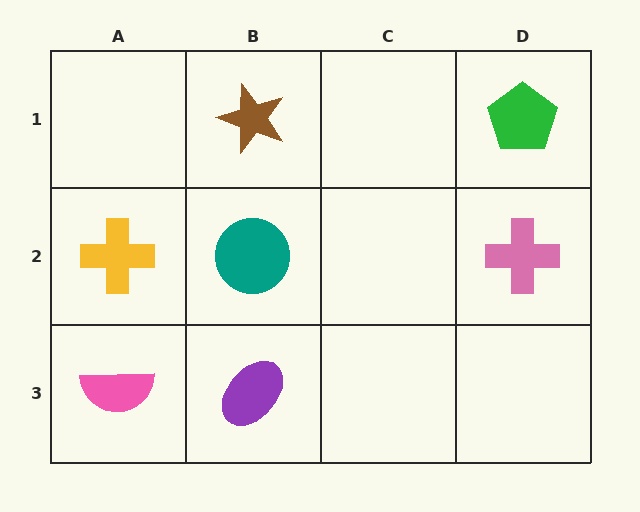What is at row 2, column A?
A yellow cross.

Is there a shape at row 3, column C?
No, that cell is empty.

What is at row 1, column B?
A brown star.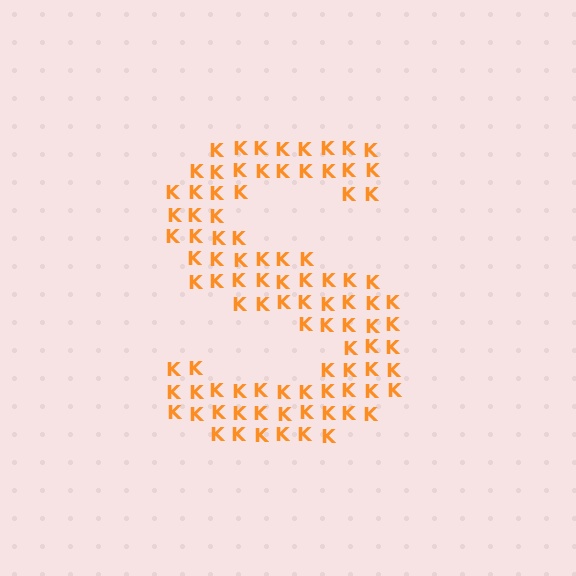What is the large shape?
The large shape is the letter S.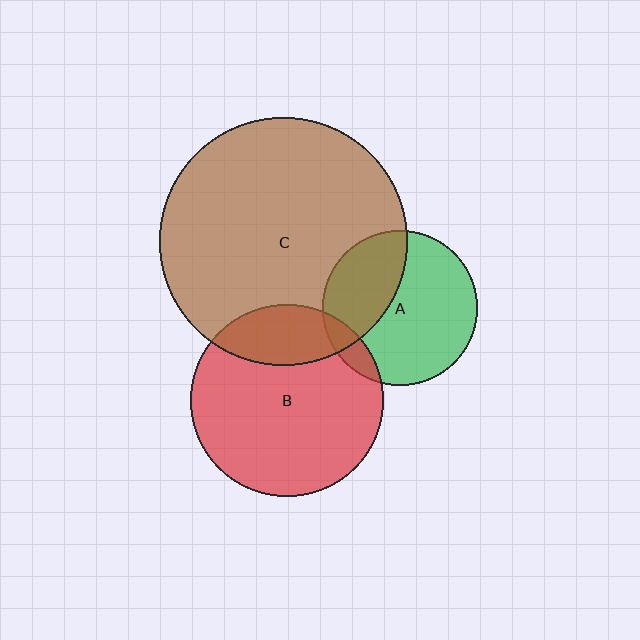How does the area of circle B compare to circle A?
Approximately 1.6 times.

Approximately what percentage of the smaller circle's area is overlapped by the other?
Approximately 20%.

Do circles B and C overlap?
Yes.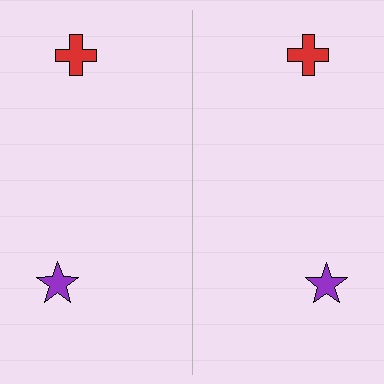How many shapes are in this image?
There are 4 shapes in this image.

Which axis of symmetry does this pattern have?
The pattern has a vertical axis of symmetry running through the center of the image.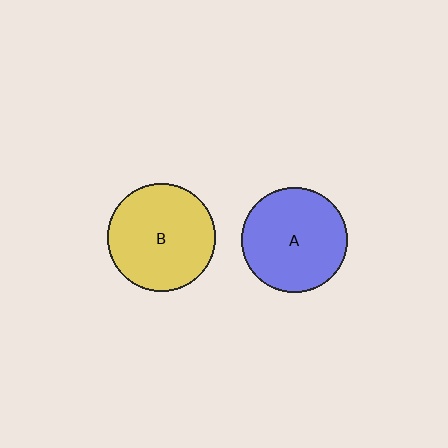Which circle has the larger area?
Circle B (yellow).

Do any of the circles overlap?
No, none of the circles overlap.